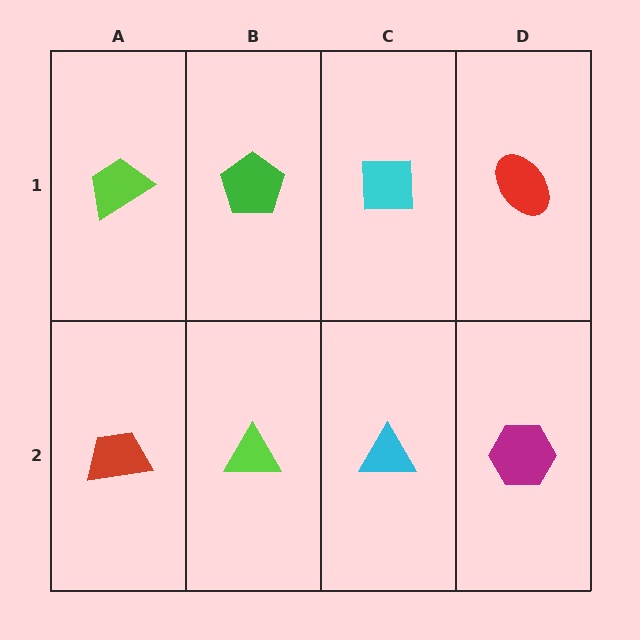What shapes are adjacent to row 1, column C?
A cyan triangle (row 2, column C), a green pentagon (row 1, column B), a red ellipse (row 1, column D).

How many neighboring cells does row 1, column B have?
3.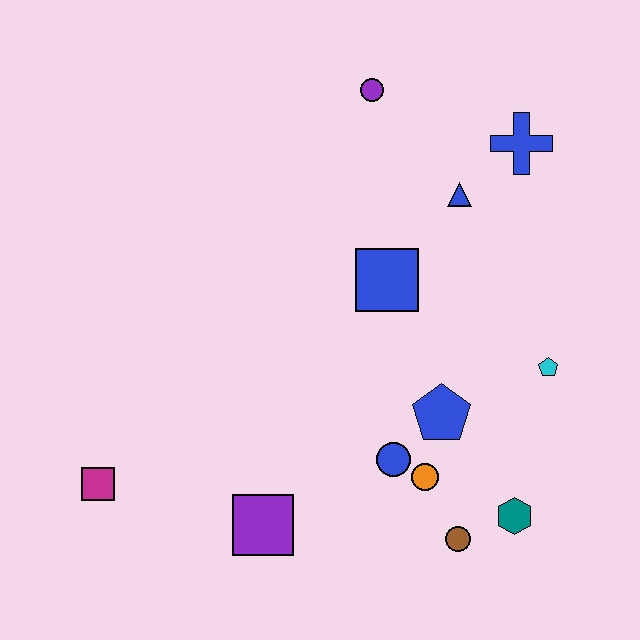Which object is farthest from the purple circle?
The magenta square is farthest from the purple circle.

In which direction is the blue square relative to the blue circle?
The blue square is above the blue circle.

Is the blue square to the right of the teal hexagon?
No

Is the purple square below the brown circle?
No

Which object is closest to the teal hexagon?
The brown circle is closest to the teal hexagon.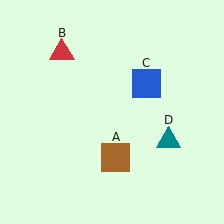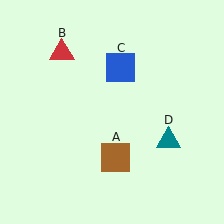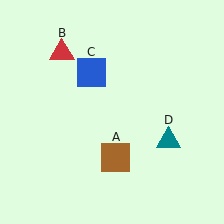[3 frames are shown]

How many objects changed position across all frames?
1 object changed position: blue square (object C).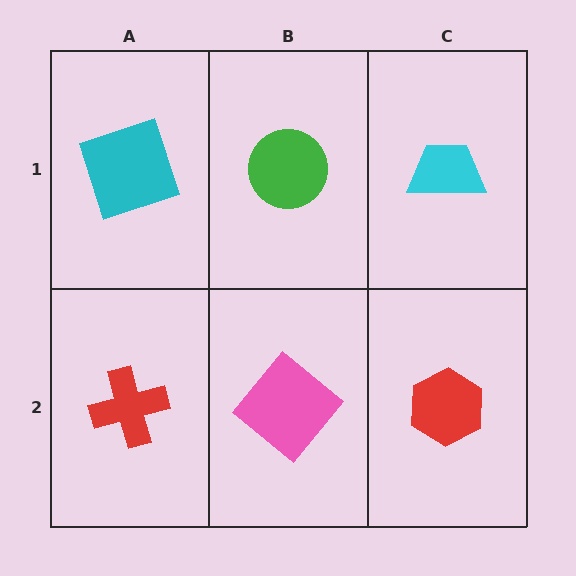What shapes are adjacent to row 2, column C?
A cyan trapezoid (row 1, column C), a pink diamond (row 2, column B).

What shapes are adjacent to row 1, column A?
A red cross (row 2, column A), a green circle (row 1, column B).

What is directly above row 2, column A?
A cyan square.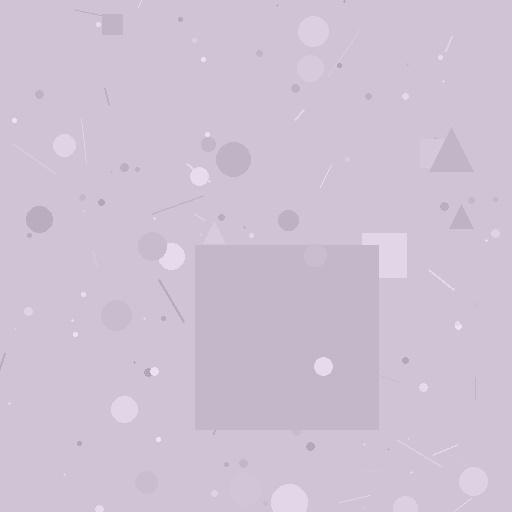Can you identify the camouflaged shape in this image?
The camouflaged shape is a square.